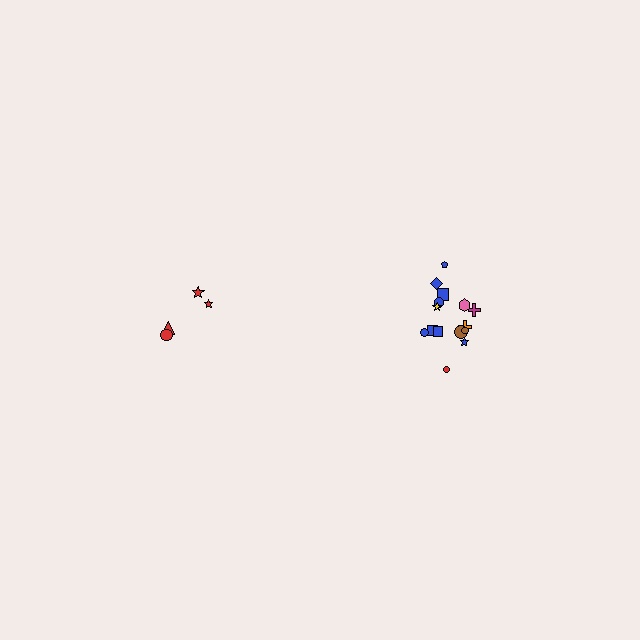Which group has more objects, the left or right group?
The right group.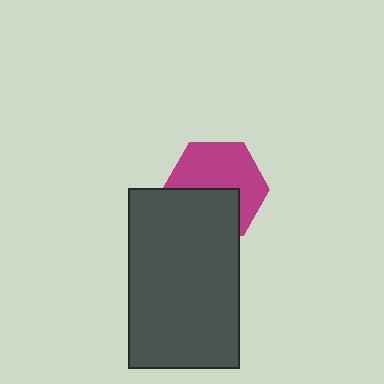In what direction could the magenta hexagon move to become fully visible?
The magenta hexagon could move up. That would shift it out from behind the dark gray rectangle entirely.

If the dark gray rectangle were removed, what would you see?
You would see the complete magenta hexagon.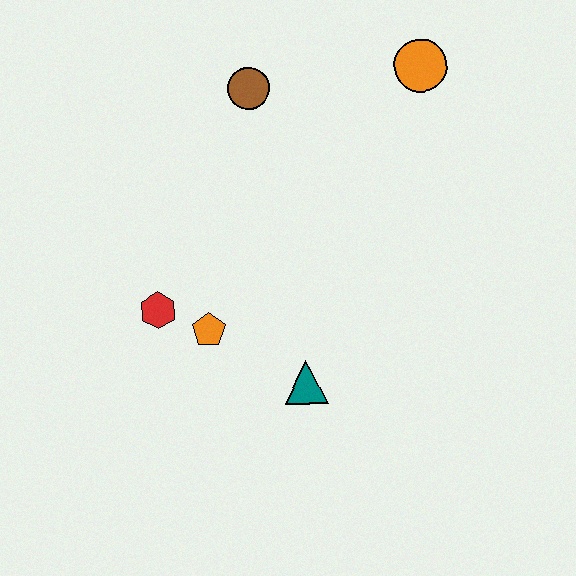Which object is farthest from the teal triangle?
The orange circle is farthest from the teal triangle.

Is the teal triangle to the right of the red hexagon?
Yes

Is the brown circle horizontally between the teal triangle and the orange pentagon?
Yes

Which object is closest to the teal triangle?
The orange pentagon is closest to the teal triangle.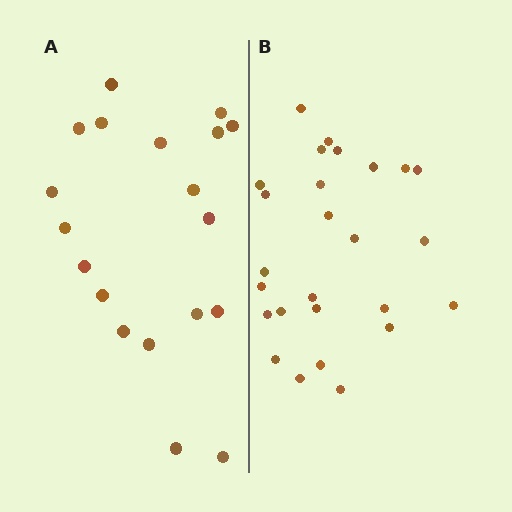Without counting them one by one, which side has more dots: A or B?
Region B (the right region) has more dots.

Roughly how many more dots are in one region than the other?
Region B has roughly 8 or so more dots than region A.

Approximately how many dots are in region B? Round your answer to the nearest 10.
About 30 dots. (The exact count is 26, which rounds to 30.)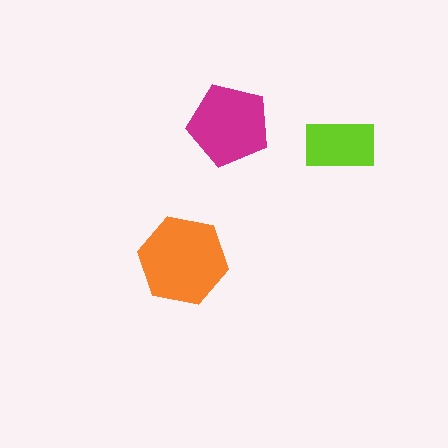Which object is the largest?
The orange hexagon.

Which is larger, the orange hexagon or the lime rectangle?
The orange hexagon.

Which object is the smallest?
The lime rectangle.